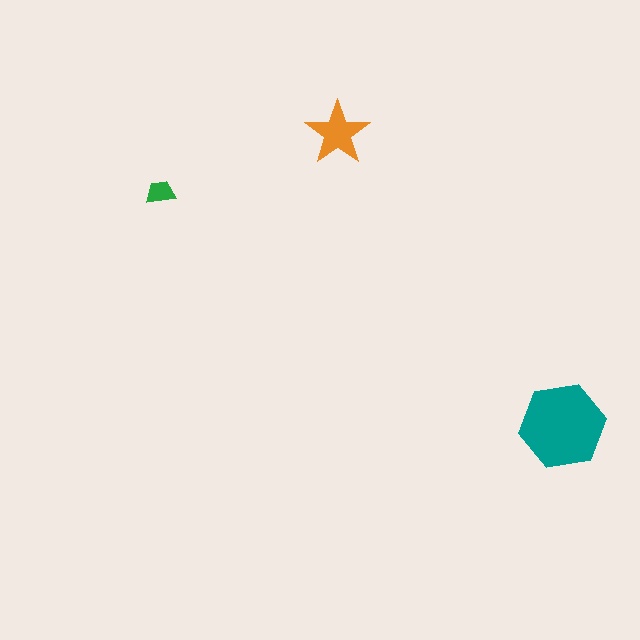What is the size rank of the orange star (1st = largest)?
2nd.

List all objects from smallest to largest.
The green trapezoid, the orange star, the teal hexagon.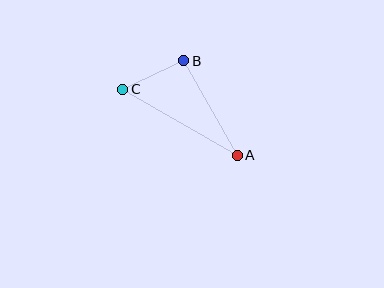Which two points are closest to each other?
Points B and C are closest to each other.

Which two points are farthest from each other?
Points A and C are farthest from each other.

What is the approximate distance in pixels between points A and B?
The distance between A and B is approximately 109 pixels.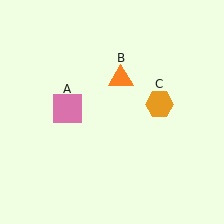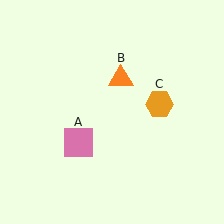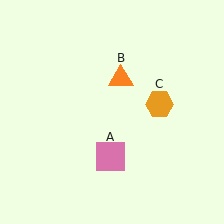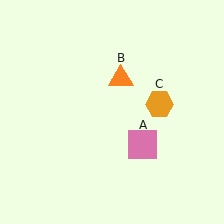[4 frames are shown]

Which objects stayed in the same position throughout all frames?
Orange triangle (object B) and orange hexagon (object C) remained stationary.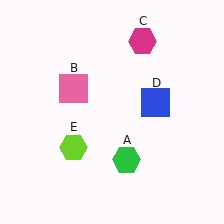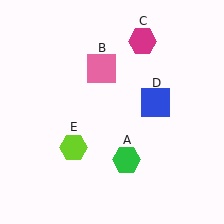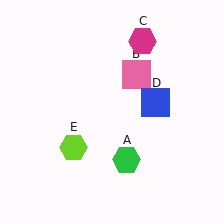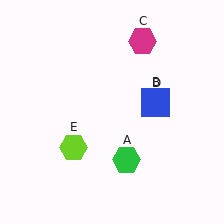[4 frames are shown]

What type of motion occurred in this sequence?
The pink square (object B) rotated clockwise around the center of the scene.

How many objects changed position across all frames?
1 object changed position: pink square (object B).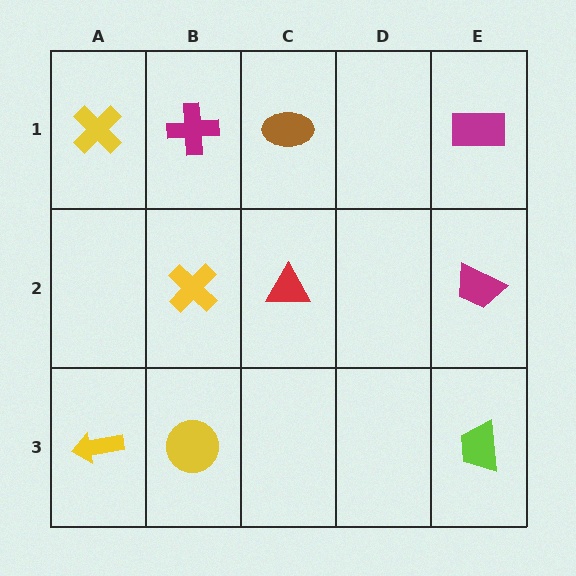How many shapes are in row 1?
4 shapes.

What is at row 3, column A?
A yellow arrow.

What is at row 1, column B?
A magenta cross.